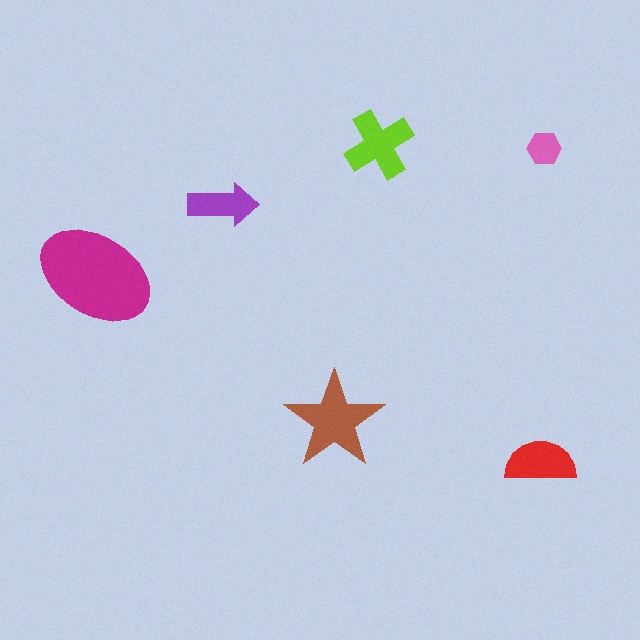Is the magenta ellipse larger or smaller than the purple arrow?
Larger.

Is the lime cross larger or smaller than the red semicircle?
Larger.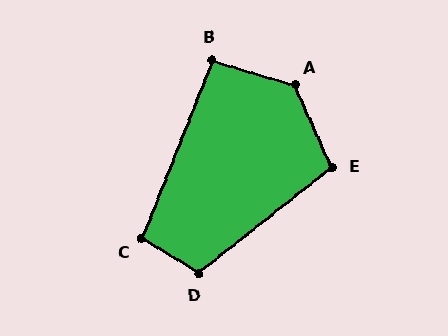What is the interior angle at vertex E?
Approximately 104 degrees (obtuse).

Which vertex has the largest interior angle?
A, at approximately 132 degrees.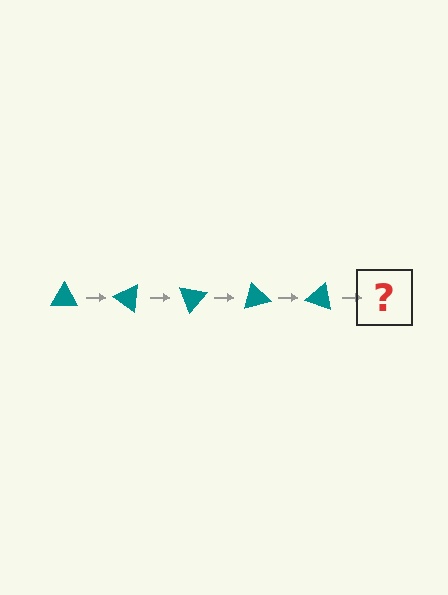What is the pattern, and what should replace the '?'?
The pattern is that the triangle rotates 35 degrees each step. The '?' should be a teal triangle rotated 175 degrees.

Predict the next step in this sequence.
The next step is a teal triangle rotated 175 degrees.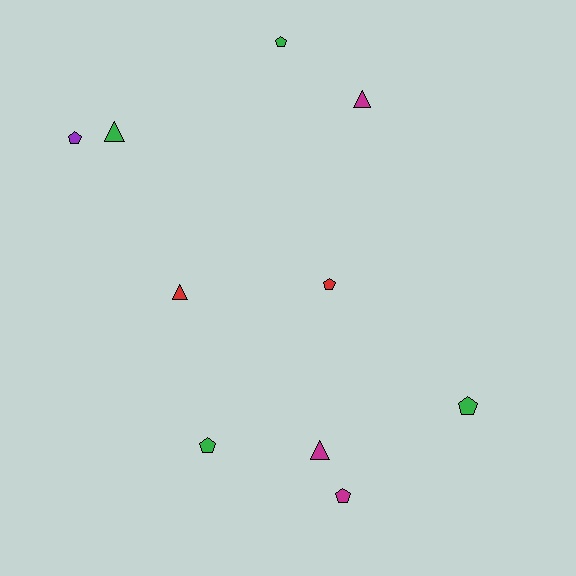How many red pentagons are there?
There is 1 red pentagon.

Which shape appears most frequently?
Pentagon, with 6 objects.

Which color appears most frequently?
Green, with 4 objects.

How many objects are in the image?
There are 10 objects.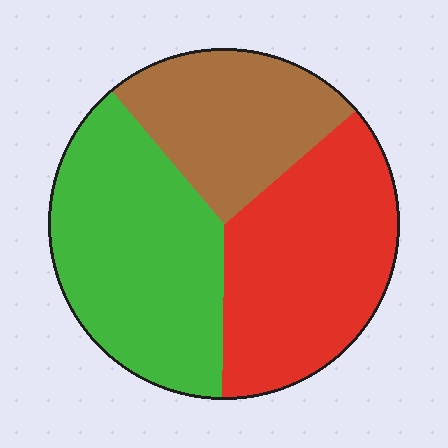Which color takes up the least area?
Brown, at roughly 25%.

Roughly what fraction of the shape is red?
Red covers around 35% of the shape.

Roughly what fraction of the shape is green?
Green takes up about three eighths (3/8) of the shape.